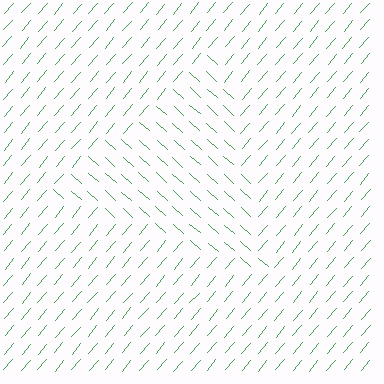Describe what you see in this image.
The image is filled with small green line segments. A triangle region in the image has lines oriented differently from the surrounding lines, creating a visible texture boundary.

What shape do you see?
I see a triangle.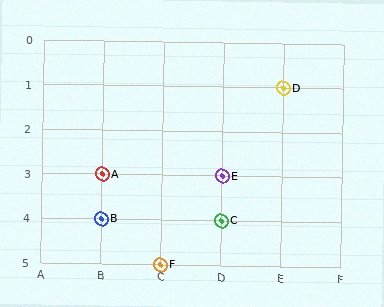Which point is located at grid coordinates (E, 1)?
Point D is at (E, 1).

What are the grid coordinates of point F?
Point F is at grid coordinates (C, 5).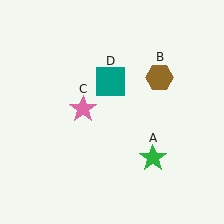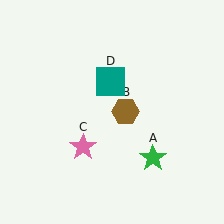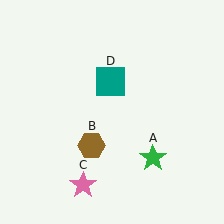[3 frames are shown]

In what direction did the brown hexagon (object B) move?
The brown hexagon (object B) moved down and to the left.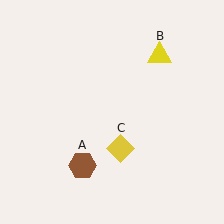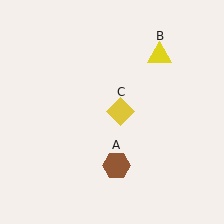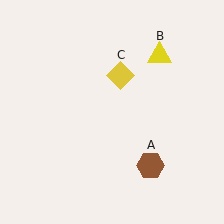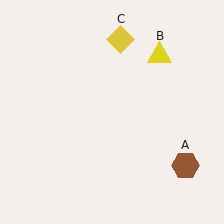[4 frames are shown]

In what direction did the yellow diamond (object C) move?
The yellow diamond (object C) moved up.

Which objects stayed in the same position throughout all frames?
Yellow triangle (object B) remained stationary.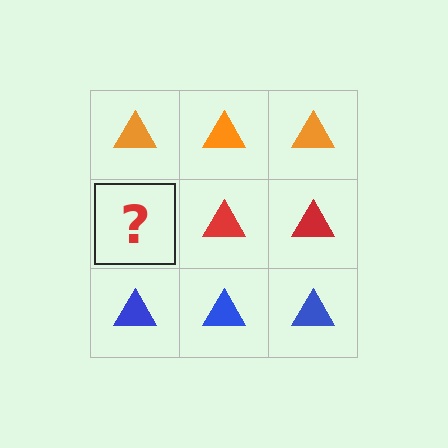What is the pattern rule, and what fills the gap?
The rule is that each row has a consistent color. The gap should be filled with a red triangle.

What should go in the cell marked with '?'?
The missing cell should contain a red triangle.